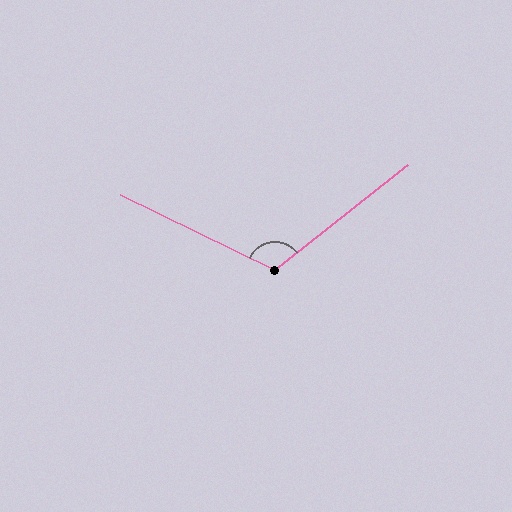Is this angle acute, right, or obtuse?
It is obtuse.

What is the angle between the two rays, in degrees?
Approximately 116 degrees.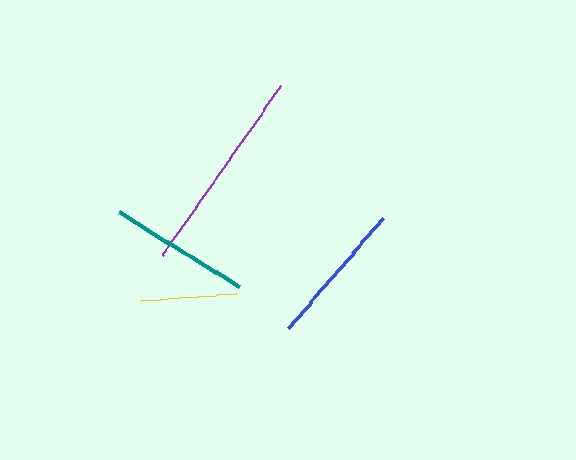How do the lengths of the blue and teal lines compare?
The blue and teal lines are approximately the same length.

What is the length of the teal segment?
The teal segment is approximately 142 pixels long.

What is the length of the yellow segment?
The yellow segment is approximately 95 pixels long.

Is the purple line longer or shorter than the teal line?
The purple line is longer than the teal line.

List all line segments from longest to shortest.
From longest to shortest: purple, blue, teal, yellow.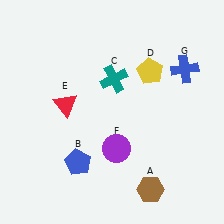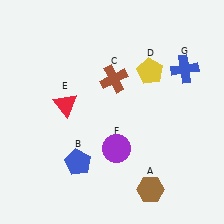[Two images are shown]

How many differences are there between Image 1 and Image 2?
There is 1 difference between the two images.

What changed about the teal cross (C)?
In Image 1, C is teal. In Image 2, it changed to brown.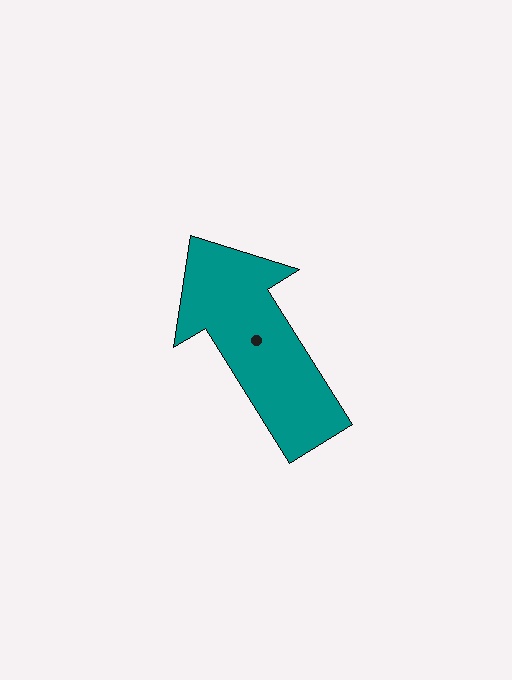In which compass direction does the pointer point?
Northwest.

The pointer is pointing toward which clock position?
Roughly 11 o'clock.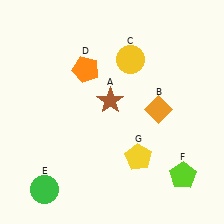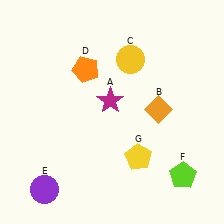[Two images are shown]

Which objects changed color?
A changed from brown to magenta. E changed from green to purple.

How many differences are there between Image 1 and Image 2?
There are 2 differences between the two images.